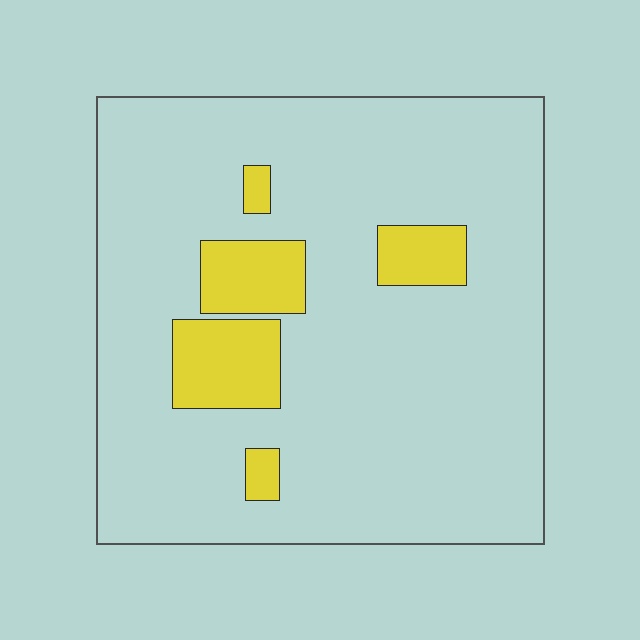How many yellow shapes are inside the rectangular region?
5.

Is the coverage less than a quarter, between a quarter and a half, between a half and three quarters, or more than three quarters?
Less than a quarter.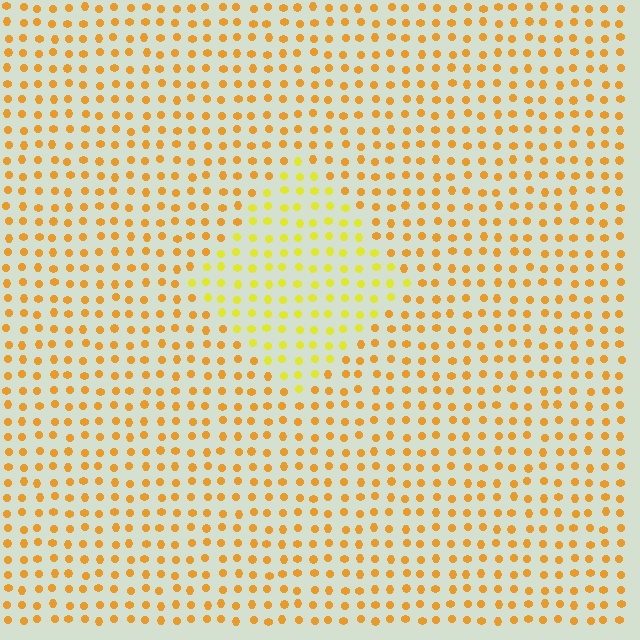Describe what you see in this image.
The image is filled with small orange elements in a uniform arrangement. A diamond-shaped region is visible where the elements are tinted to a slightly different hue, forming a subtle color boundary.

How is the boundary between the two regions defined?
The boundary is defined purely by a slight shift in hue (about 27 degrees). Spacing, size, and orientation are identical on both sides.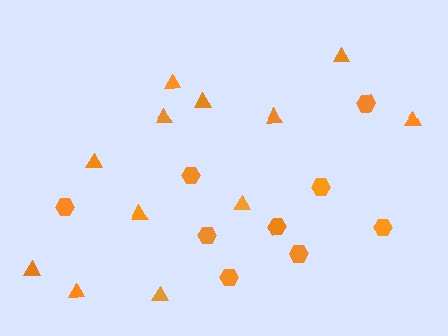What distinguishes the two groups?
There are 2 groups: one group of triangles (12) and one group of hexagons (9).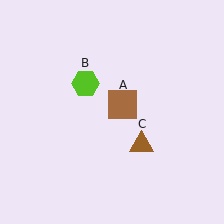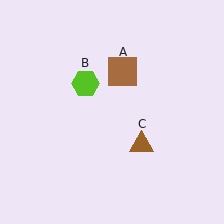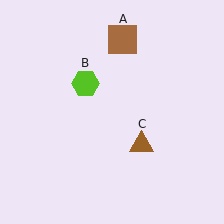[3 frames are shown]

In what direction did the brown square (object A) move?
The brown square (object A) moved up.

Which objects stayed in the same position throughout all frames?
Lime hexagon (object B) and brown triangle (object C) remained stationary.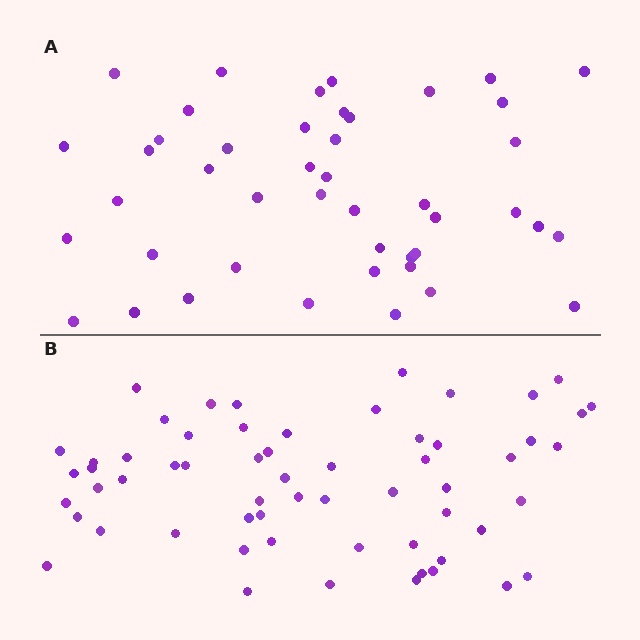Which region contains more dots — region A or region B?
Region B (the bottom region) has more dots.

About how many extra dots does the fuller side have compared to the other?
Region B has approximately 15 more dots than region A.